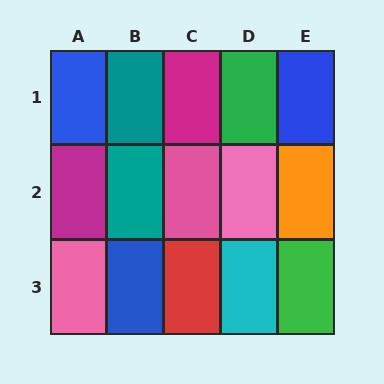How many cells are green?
2 cells are green.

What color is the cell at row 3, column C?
Red.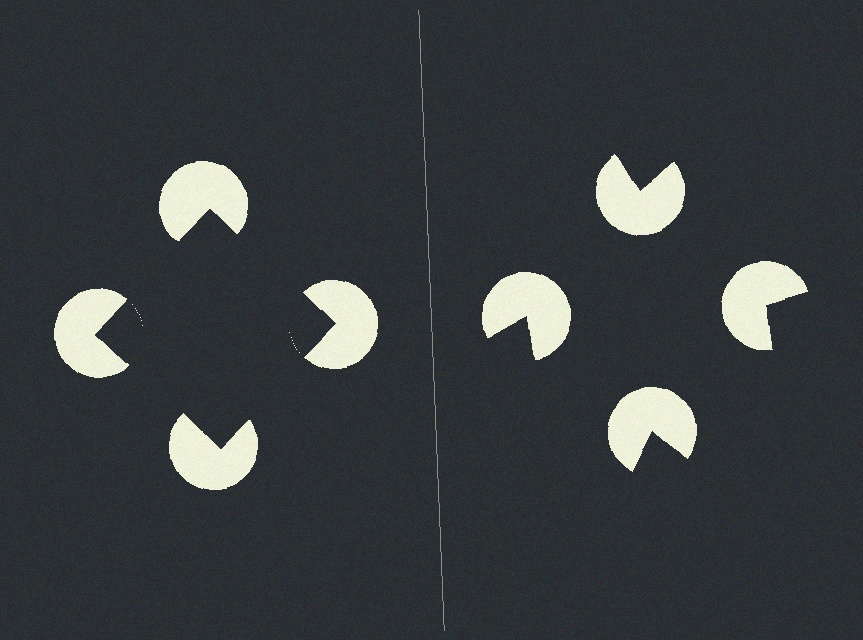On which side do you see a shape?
An illusory square appears on the left side. On the right side the wedge cuts are rotated, so no coherent shape forms.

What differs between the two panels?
The pac-man discs are positioned identically on both sides; only the wedge orientations differ. On the left they align to a square; on the right they are misaligned.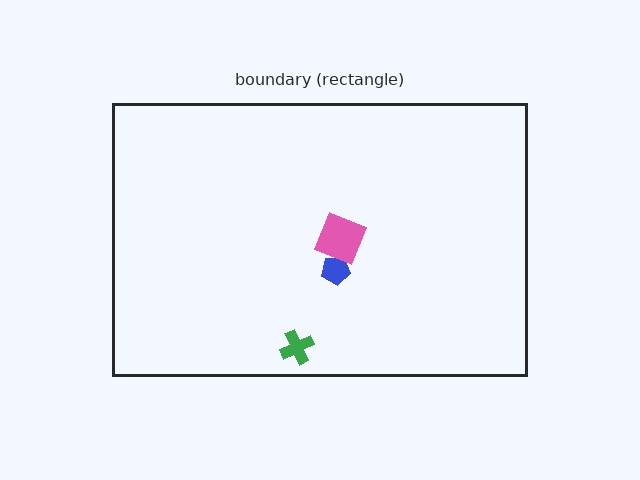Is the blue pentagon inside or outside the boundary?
Inside.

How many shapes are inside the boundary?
3 inside, 0 outside.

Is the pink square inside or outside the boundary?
Inside.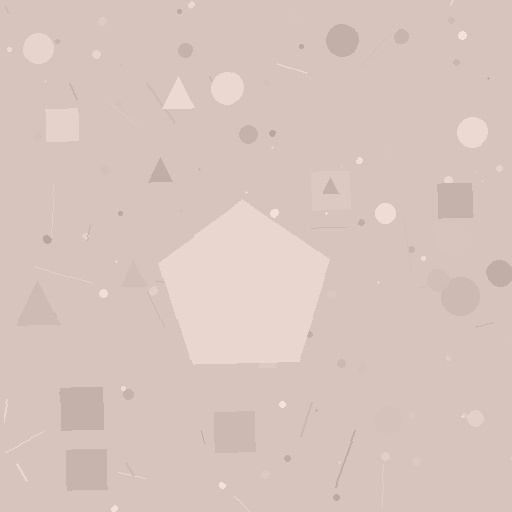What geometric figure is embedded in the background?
A pentagon is embedded in the background.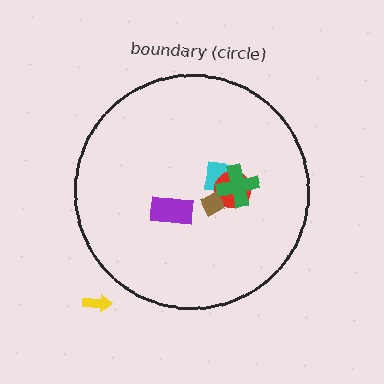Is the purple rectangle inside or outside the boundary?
Inside.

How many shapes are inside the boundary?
5 inside, 1 outside.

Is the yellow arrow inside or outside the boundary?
Outside.